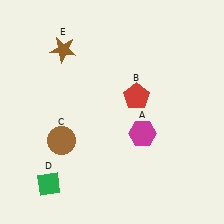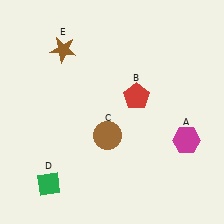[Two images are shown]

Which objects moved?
The objects that moved are: the magenta hexagon (A), the brown circle (C).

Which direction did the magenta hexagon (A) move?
The magenta hexagon (A) moved right.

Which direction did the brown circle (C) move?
The brown circle (C) moved right.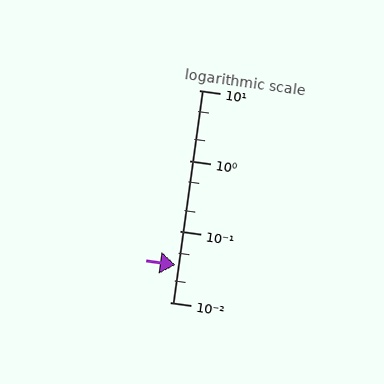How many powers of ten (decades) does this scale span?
The scale spans 3 decades, from 0.01 to 10.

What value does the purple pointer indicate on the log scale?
The pointer indicates approximately 0.034.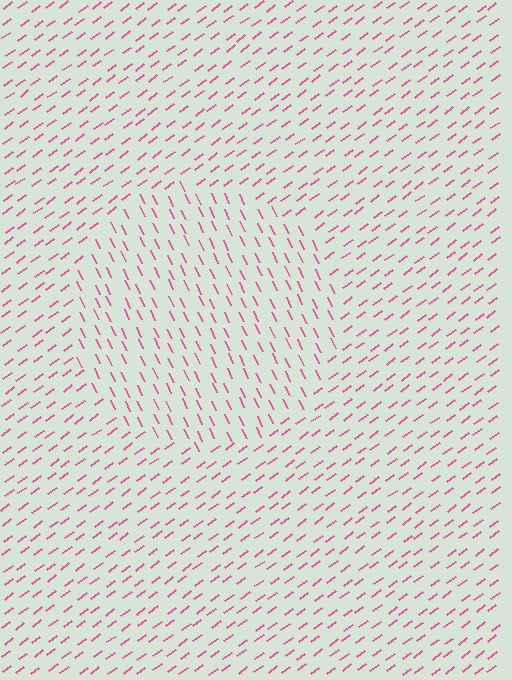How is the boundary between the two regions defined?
The boundary is defined purely by a change in line orientation (approximately 80 degrees difference). All lines are the same color and thickness.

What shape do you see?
I see a circle.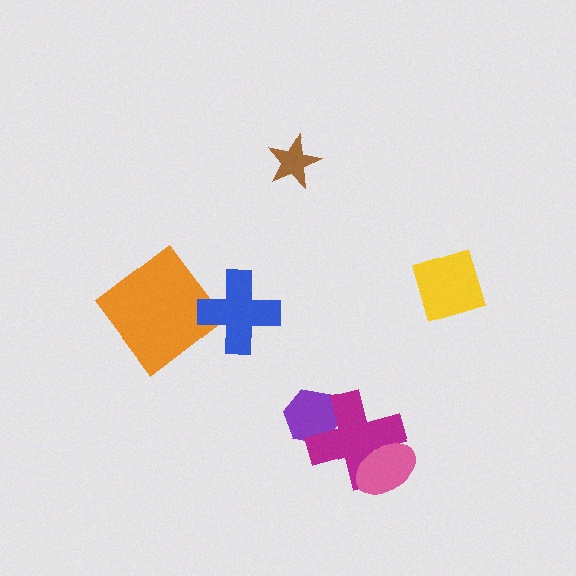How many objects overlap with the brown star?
0 objects overlap with the brown star.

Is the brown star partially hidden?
No, no other shape covers it.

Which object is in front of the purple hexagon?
The magenta cross is in front of the purple hexagon.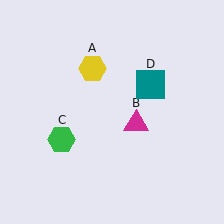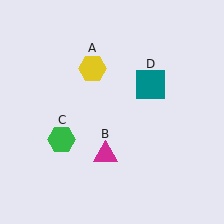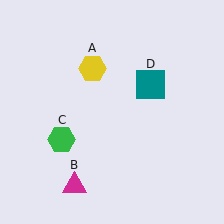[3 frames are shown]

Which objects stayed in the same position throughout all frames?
Yellow hexagon (object A) and green hexagon (object C) and teal square (object D) remained stationary.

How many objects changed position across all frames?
1 object changed position: magenta triangle (object B).